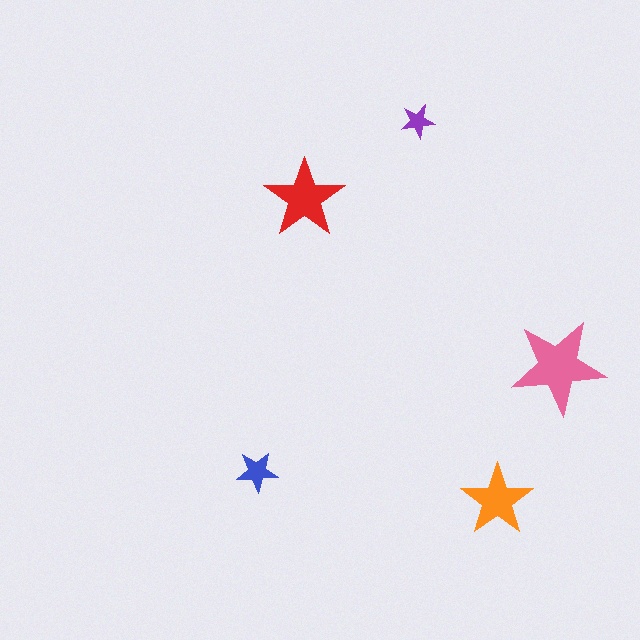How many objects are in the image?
There are 5 objects in the image.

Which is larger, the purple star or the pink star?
The pink one.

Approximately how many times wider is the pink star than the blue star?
About 2.5 times wider.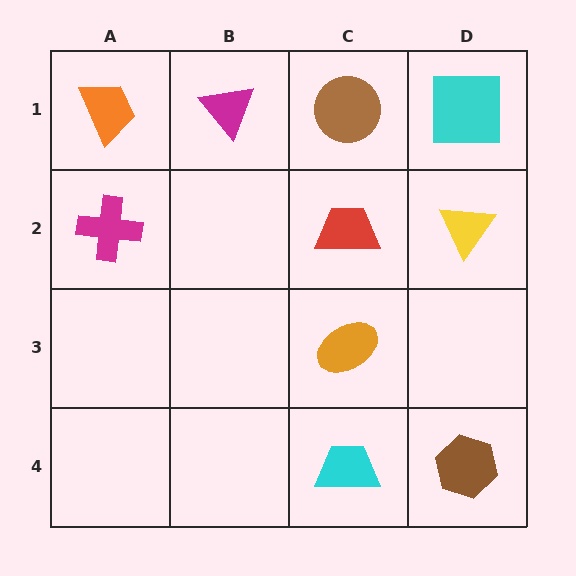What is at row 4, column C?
A cyan trapezoid.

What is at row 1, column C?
A brown circle.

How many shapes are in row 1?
4 shapes.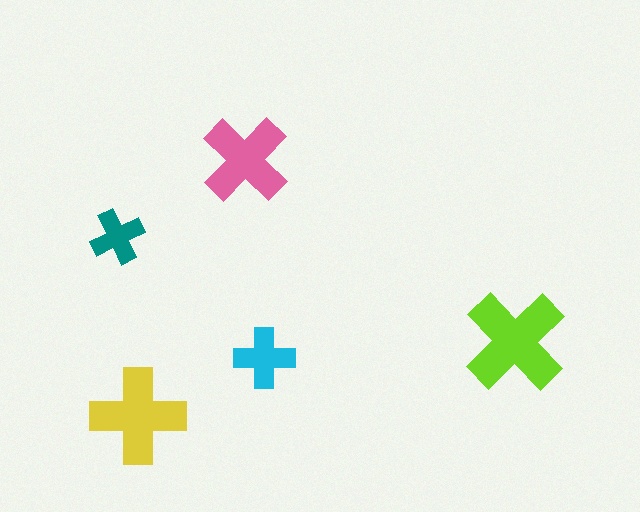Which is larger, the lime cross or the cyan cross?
The lime one.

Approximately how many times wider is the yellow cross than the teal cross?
About 2 times wider.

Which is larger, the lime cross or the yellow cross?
The lime one.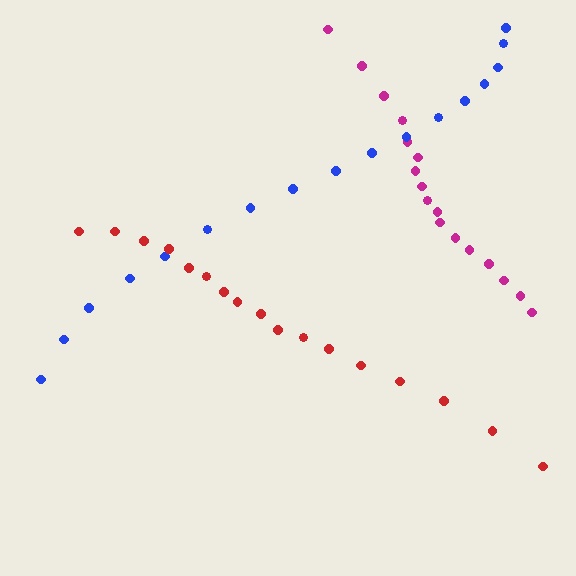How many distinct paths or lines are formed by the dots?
There are 3 distinct paths.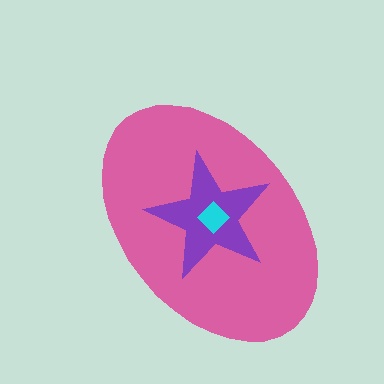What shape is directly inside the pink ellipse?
The purple star.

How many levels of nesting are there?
3.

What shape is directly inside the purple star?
The cyan diamond.